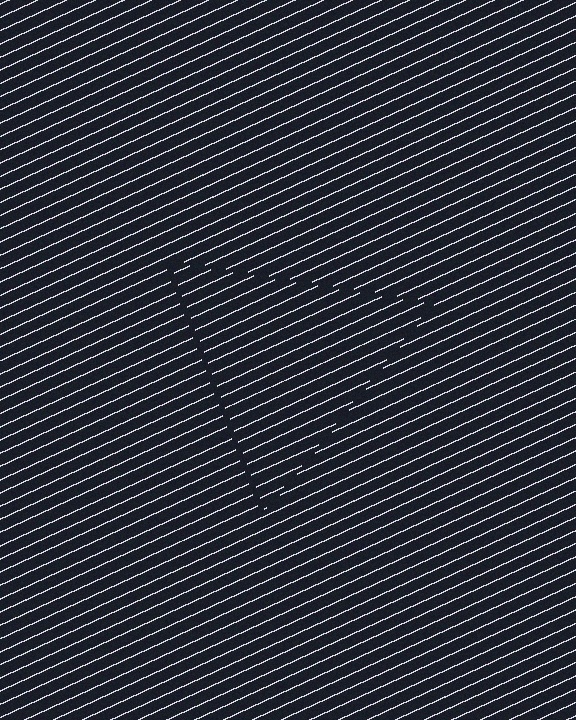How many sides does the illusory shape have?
3 sides — the line-ends trace a triangle.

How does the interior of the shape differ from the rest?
The interior of the shape contains the same grating, shifted by half a period — the contour is defined by the phase discontinuity where line-ends from the inner and outer gratings abut.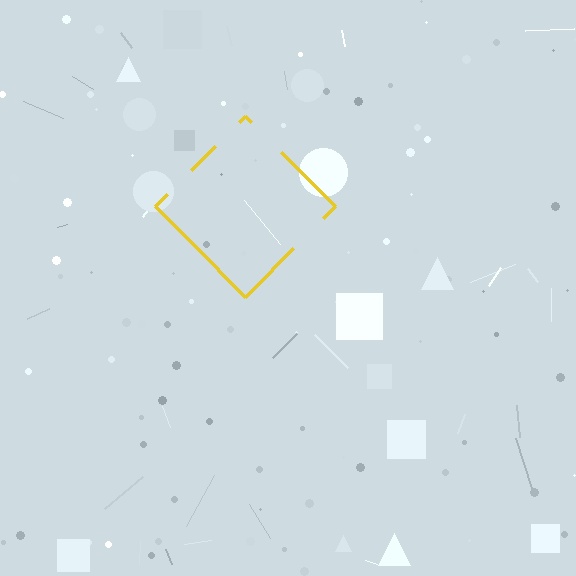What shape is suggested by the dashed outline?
The dashed outline suggests a diamond.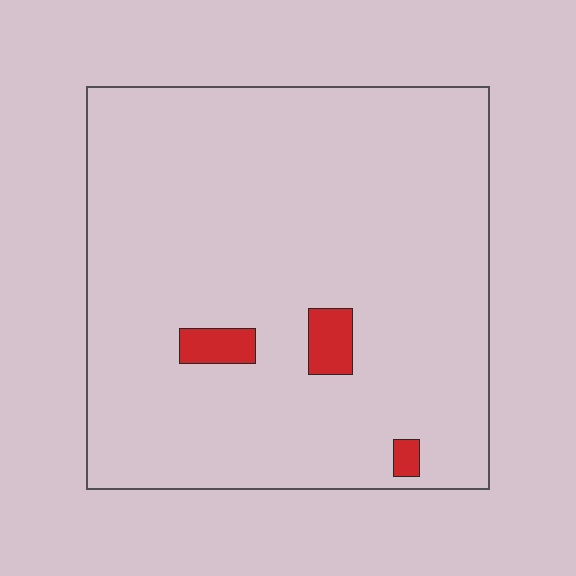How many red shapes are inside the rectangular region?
3.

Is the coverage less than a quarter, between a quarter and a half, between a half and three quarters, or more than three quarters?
Less than a quarter.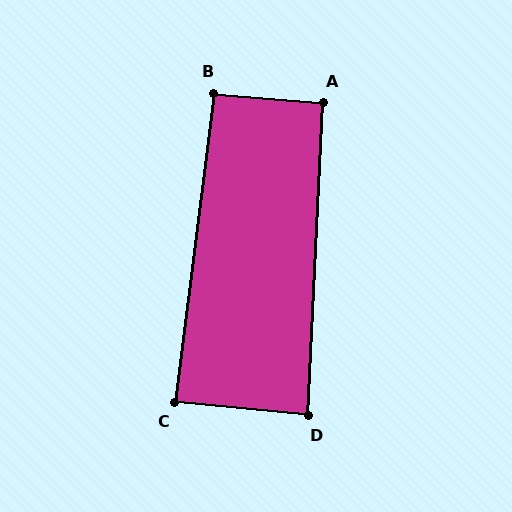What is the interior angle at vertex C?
Approximately 88 degrees (approximately right).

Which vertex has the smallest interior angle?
D, at approximately 87 degrees.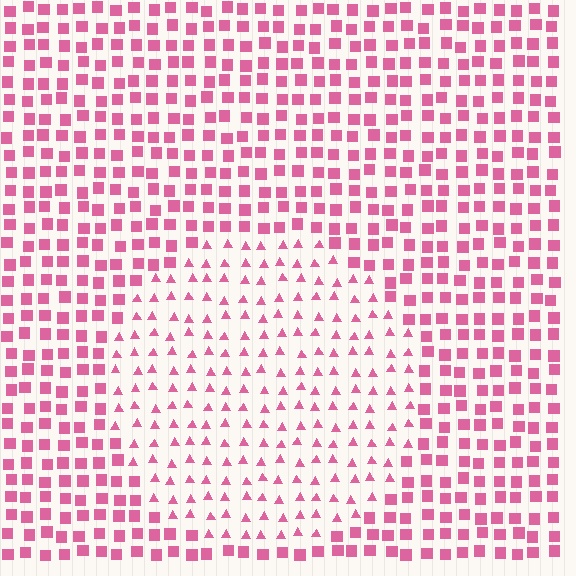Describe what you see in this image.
The image is filled with small pink elements arranged in a uniform grid. A circle-shaped region contains triangles, while the surrounding area contains squares. The boundary is defined purely by the change in element shape.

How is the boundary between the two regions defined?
The boundary is defined by a change in element shape: triangles inside vs. squares outside. All elements share the same color and spacing.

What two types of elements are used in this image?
The image uses triangles inside the circle region and squares outside it.